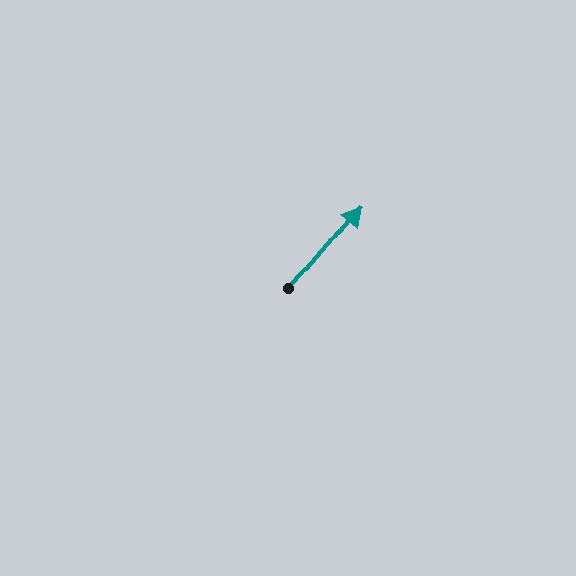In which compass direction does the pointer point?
Northeast.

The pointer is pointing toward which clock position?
Roughly 1 o'clock.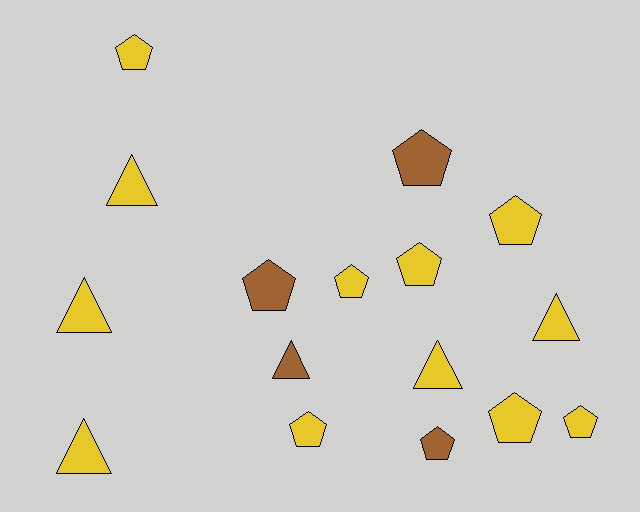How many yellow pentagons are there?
There are 7 yellow pentagons.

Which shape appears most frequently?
Pentagon, with 10 objects.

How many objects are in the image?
There are 16 objects.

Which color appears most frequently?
Yellow, with 12 objects.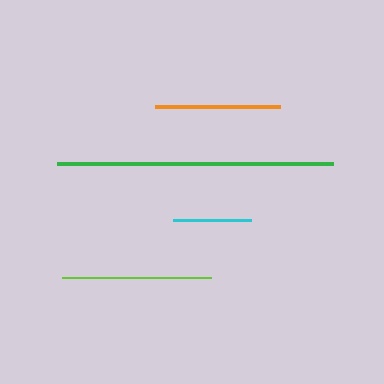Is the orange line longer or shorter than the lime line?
The lime line is longer than the orange line.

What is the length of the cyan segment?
The cyan segment is approximately 79 pixels long.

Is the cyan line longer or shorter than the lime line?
The lime line is longer than the cyan line.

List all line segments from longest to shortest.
From longest to shortest: green, lime, orange, cyan.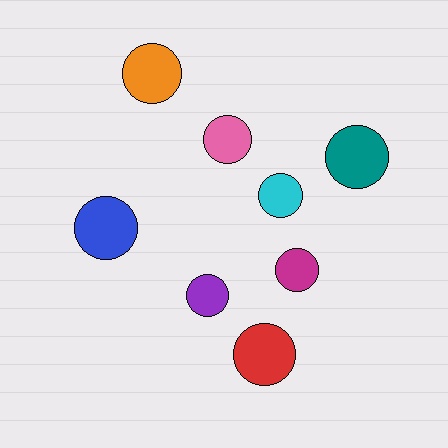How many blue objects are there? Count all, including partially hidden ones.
There is 1 blue object.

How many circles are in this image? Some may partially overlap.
There are 8 circles.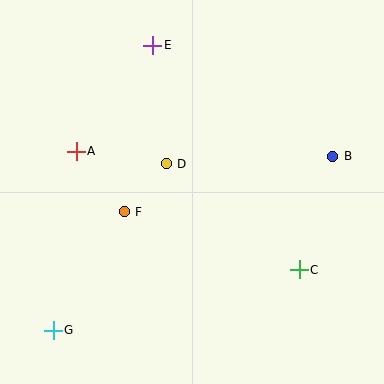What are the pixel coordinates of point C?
Point C is at (299, 270).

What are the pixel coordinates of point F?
Point F is at (124, 212).